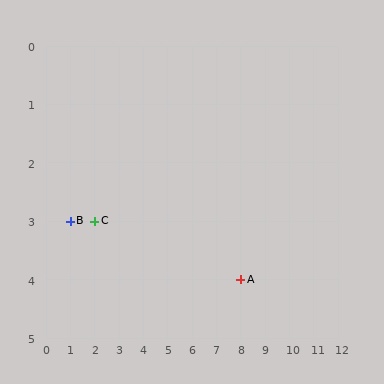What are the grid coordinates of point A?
Point A is at grid coordinates (8, 4).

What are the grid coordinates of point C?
Point C is at grid coordinates (2, 3).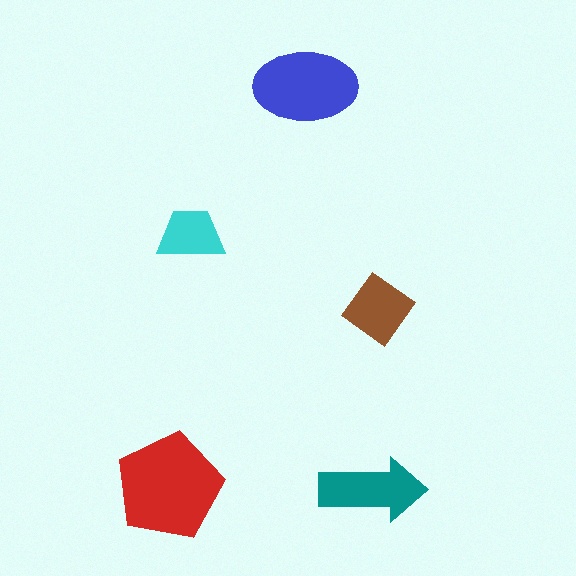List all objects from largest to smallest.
The red pentagon, the blue ellipse, the teal arrow, the brown diamond, the cyan trapezoid.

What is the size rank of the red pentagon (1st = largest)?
1st.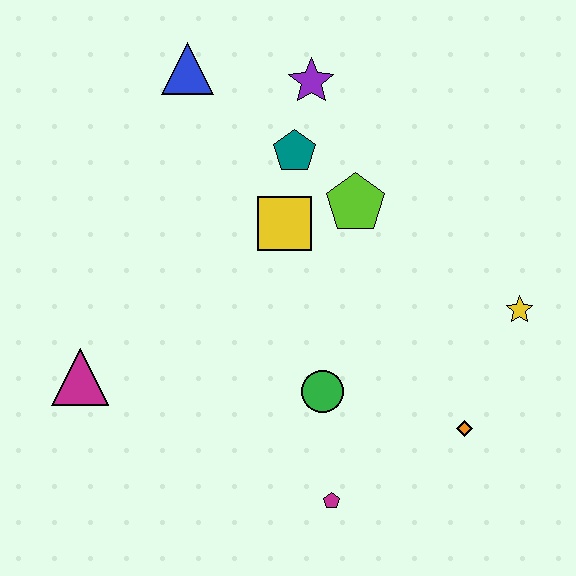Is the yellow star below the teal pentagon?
Yes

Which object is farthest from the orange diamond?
The blue triangle is farthest from the orange diamond.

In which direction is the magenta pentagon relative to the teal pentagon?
The magenta pentagon is below the teal pentagon.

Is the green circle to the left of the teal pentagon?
No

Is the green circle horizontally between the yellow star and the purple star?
Yes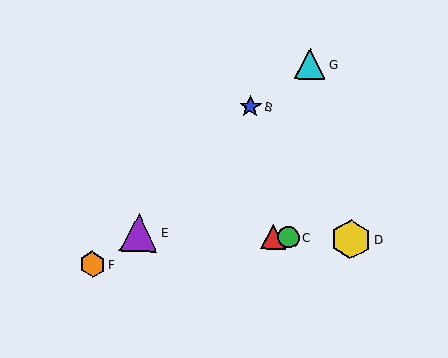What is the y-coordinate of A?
Object A is at y≈237.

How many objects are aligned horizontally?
4 objects (A, C, D, E) are aligned horizontally.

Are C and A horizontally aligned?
Yes, both are at y≈237.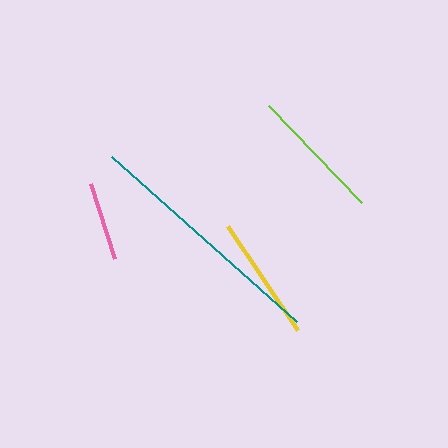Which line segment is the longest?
The teal line is the longest at approximately 247 pixels.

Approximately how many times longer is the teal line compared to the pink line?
The teal line is approximately 3.1 times the length of the pink line.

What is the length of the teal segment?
The teal segment is approximately 247 pixels long.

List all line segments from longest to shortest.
From longest to shortest: teal, lime, yellow, pink.